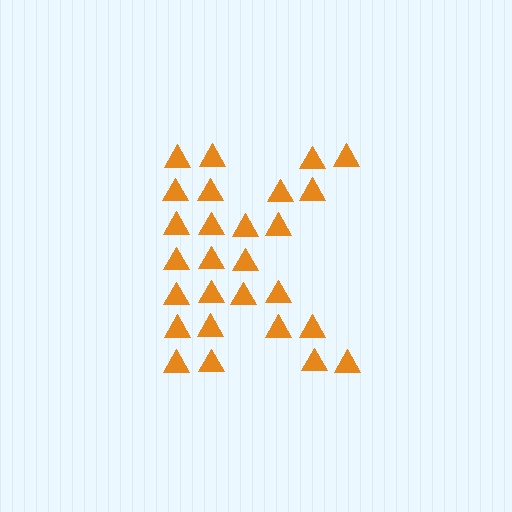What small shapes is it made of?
It is made of small triangles.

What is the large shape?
The large shape is the letter K.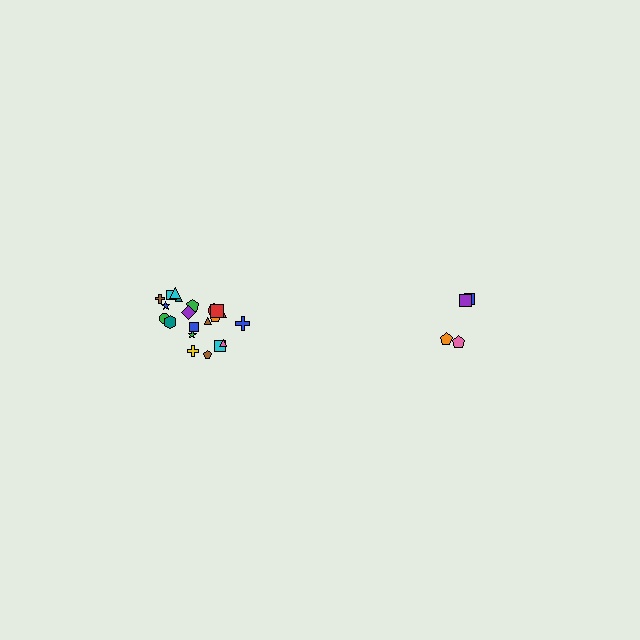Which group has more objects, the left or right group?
The left group.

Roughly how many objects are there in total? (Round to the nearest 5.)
Roughly 25 objects in total.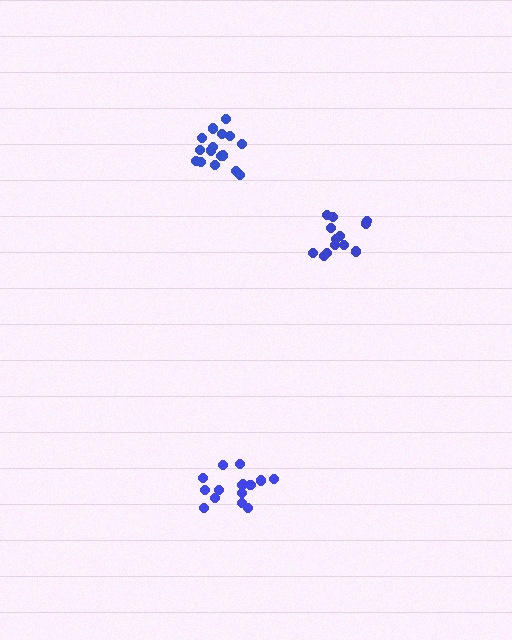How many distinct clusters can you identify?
There are 3 distinct clusters.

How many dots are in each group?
Group 1: 16 dots, Group 2: 15 dots, Group 3: 13 dots (44 total).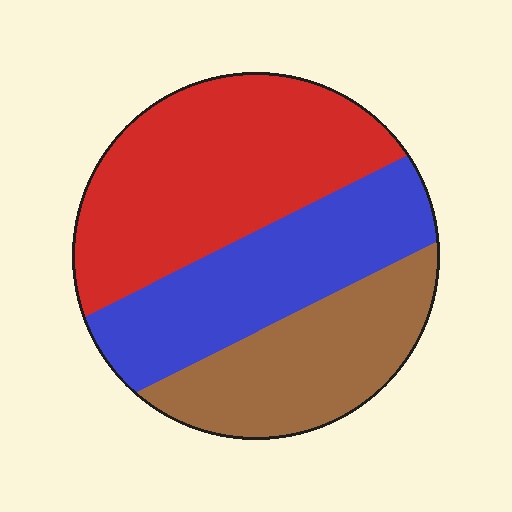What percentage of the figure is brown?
Brown takes up about one quarter (1/4) of the figure.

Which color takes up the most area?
Red, at roughly 40%.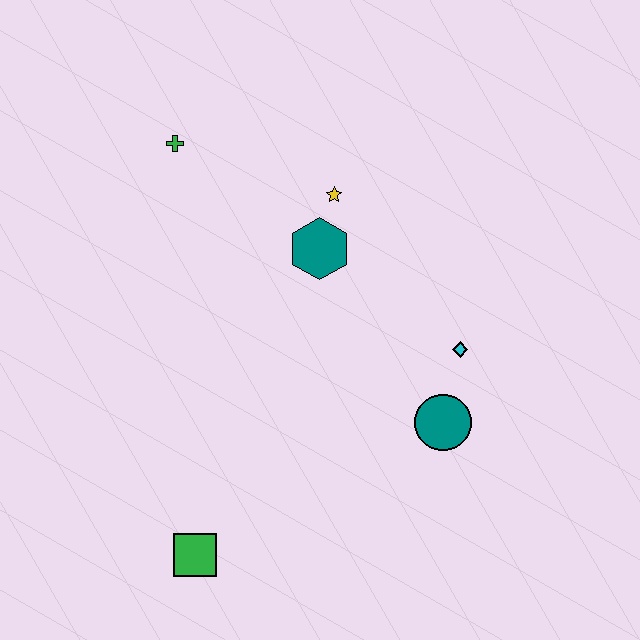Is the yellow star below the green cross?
Yes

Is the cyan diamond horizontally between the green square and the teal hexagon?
No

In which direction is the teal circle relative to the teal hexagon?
The teal circle is below the teal hexagon.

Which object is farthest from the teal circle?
The green cross is farthest from the teal circle.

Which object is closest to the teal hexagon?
The yellow star is closest to the teal hexagon.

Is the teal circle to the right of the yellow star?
Yes